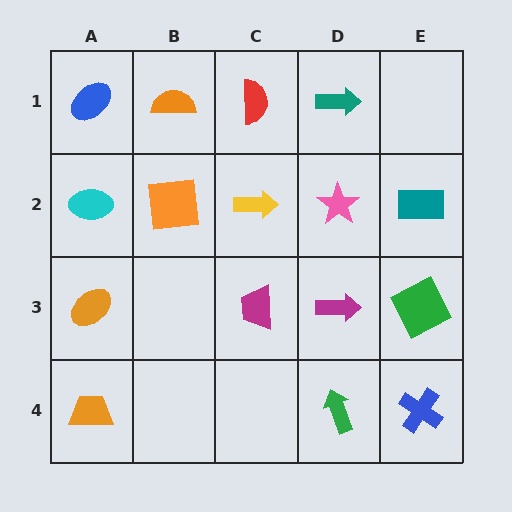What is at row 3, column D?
A magenta arrow.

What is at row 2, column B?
An orange square.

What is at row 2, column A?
A cyan ellipse.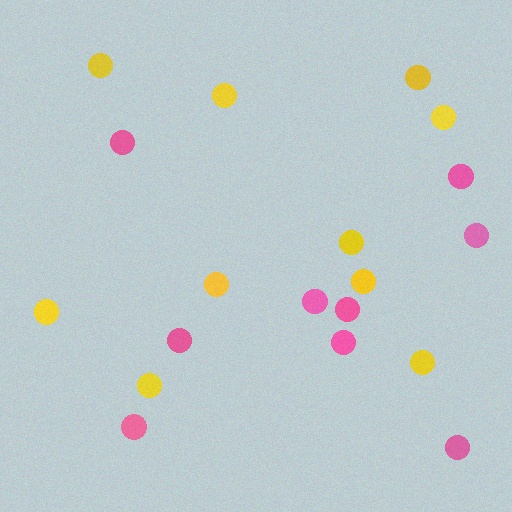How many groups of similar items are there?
There are 2 groups: one group of pink circles (9) and one group of yellow circles (10).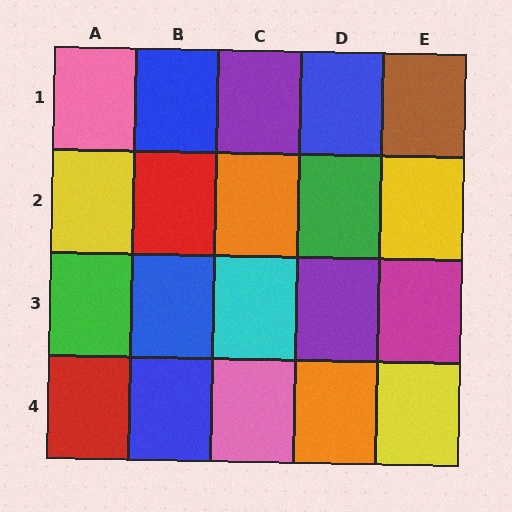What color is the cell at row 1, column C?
Purple.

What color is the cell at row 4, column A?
Red.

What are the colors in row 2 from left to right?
Yellow, red, orange, green, yellow.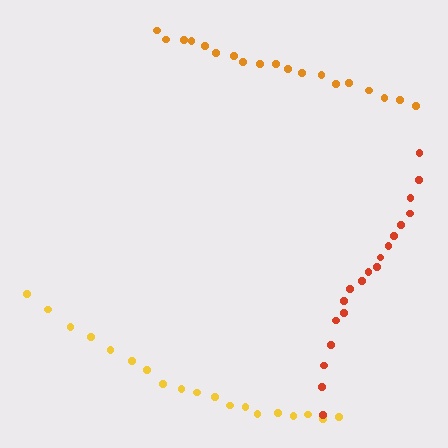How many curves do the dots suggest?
There are 3 distinct paths.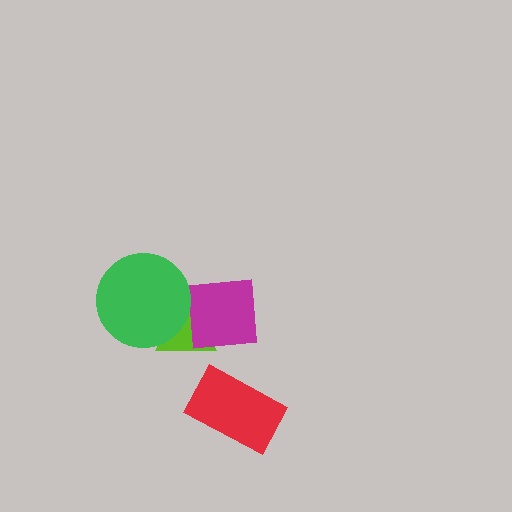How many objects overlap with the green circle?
2 objects overlap with the green circle.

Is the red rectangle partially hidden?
No, no other shape covers it.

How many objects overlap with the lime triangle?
2 objects overlap with the lime triangle.